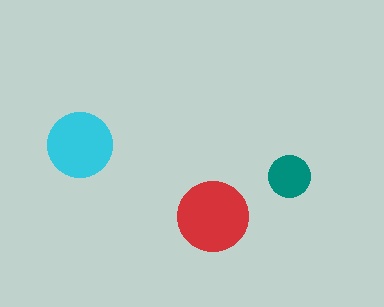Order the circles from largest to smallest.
the red one, the cyan one, the teal one.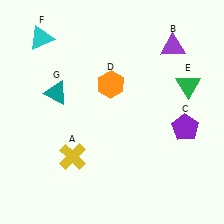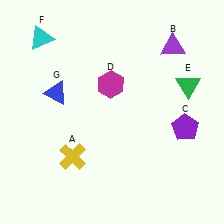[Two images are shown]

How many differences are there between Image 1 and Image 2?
There are 2 differences between the two images.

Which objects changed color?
D changed from orange to magenta. G changed from teal to blue.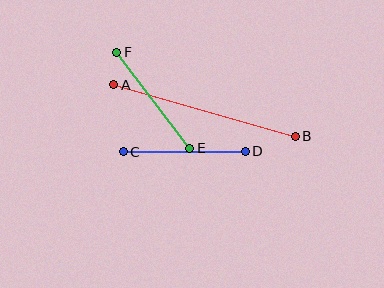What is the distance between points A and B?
The distance is approximately 189 pixels.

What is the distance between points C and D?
The distance is approximately 122 pixels.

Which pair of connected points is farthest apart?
Points A and B are farthest apart.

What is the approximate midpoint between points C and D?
The midpoint is at approximately (184, 151) pixels.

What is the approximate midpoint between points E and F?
The midpoint is at approximately (153, 100) pixels.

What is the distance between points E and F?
The distance is approximately 120 pixels.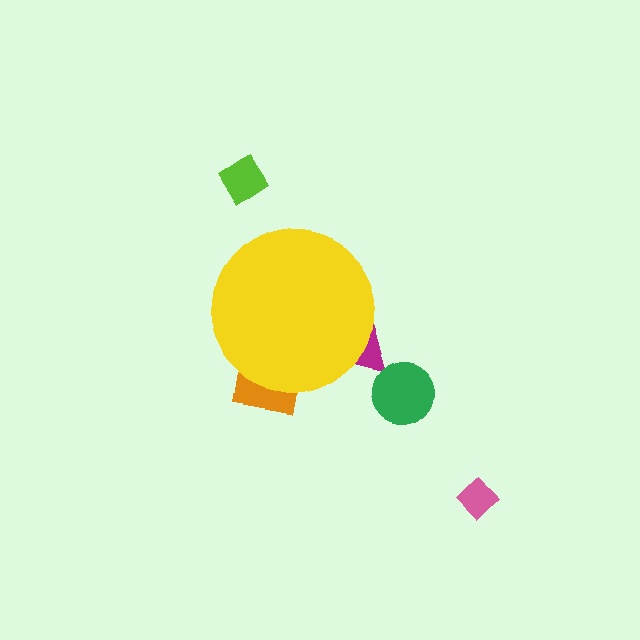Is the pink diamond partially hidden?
No, the pink diamond is fully visible.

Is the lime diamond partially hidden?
No, the lime diamond is fully visible.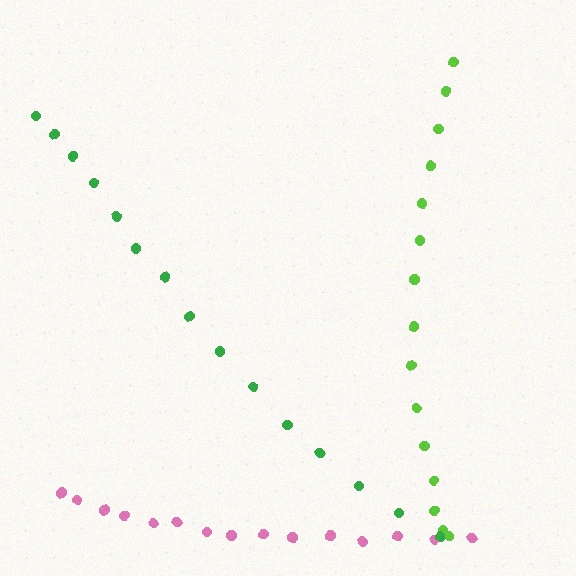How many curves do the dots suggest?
There are 3 distinct paths.